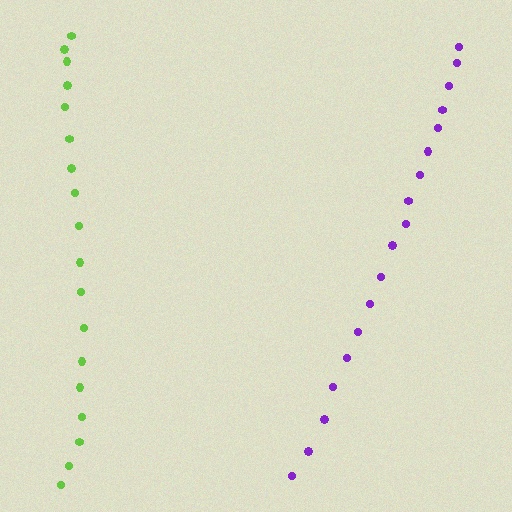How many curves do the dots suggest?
There are 2 distinct paths.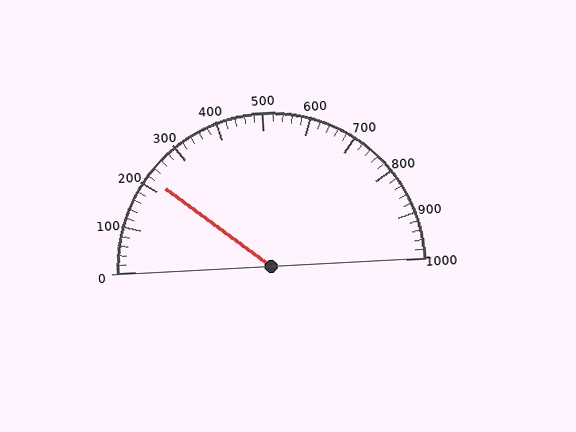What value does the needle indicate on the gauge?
The needle indicates approximately 220.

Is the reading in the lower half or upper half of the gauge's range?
The reading is in the lower half of the range (0 to 1000).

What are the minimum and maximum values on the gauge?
The gauge ranges from 0 to 1000.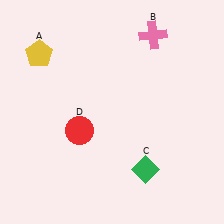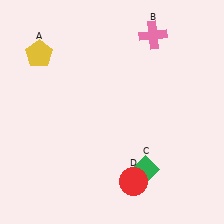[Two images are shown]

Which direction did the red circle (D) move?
The red circle (D) moved right.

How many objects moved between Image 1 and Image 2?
1 object moved between the two images.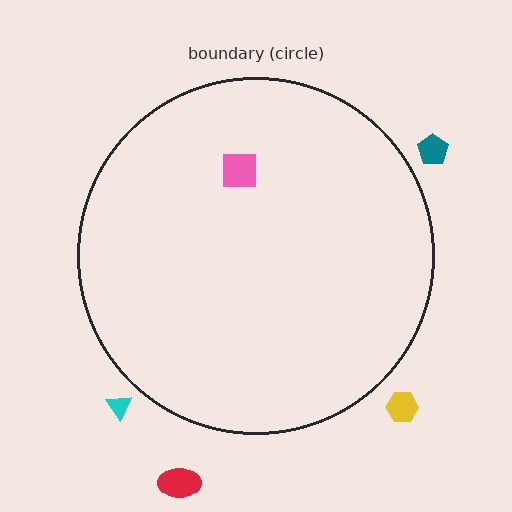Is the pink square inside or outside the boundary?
Inside.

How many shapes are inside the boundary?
1 inside, 4 outside.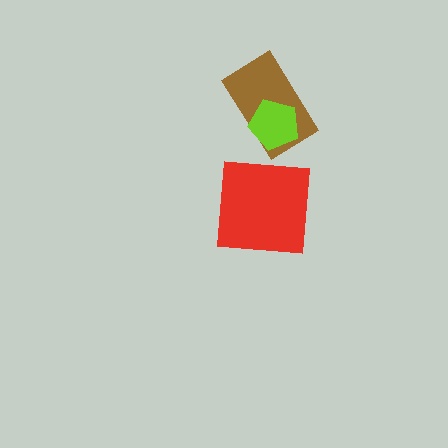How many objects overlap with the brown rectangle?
1 object overlaps with the brown rectangle.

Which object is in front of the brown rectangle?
The lime pentagon is in front of the brown rectangle.